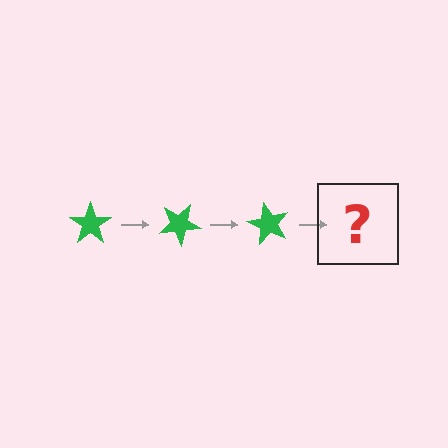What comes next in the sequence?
The next element should be a green star rotated 90 degrees.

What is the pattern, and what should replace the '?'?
The pattern is that the star rotates 30 degrees each step. The '?' should be a green star rotated 90 degrees.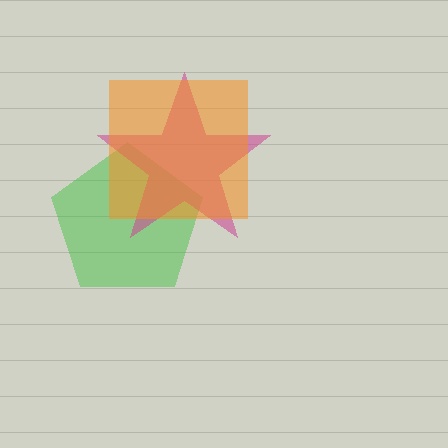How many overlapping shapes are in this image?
There are 3 overlapping shapes in the image.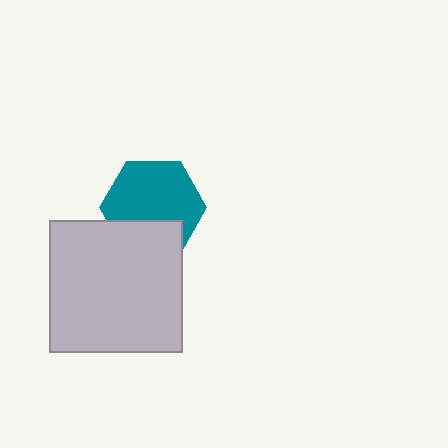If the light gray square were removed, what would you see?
You would see the complete teal hexagon.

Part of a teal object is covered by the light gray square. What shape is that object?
It is a hexagon.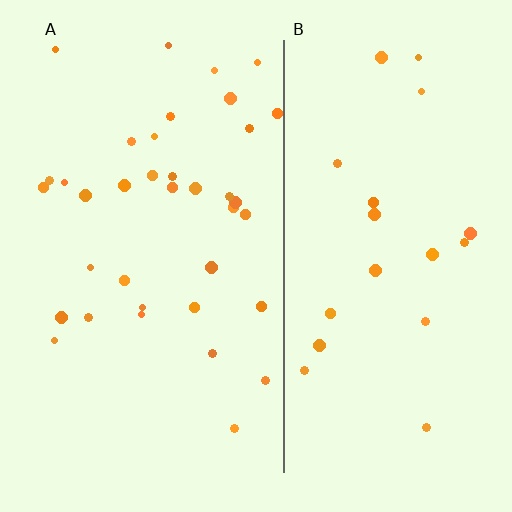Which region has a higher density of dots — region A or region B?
A (the left).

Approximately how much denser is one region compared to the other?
Approximately 1.9× — region A over region B.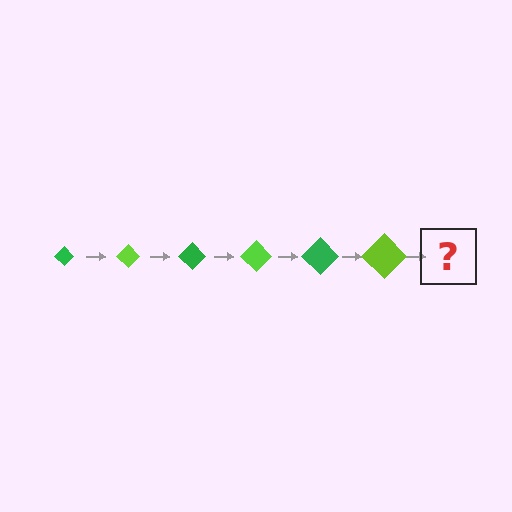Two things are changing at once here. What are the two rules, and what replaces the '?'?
The two rules are that the diamond grows larger each step and the color cycles through green and lime. The '?' should be a green diamond, larger than the previous one.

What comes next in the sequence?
The next element should be a green diamond, larger than the previous one.